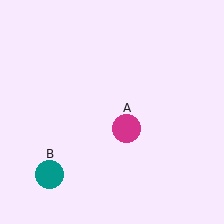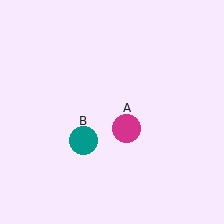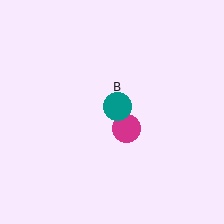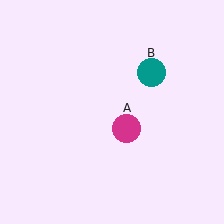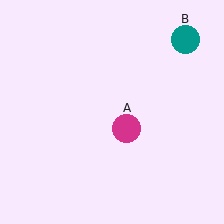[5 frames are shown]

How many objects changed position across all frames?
1 object changed position: teal circle (object B).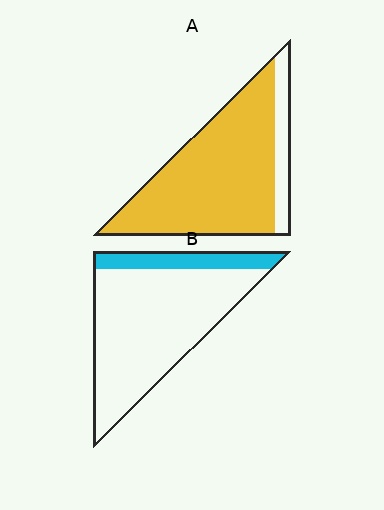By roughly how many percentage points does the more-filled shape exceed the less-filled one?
By roughly 65 percentage points (A over B).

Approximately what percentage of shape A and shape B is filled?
A is approximately 85% and B is approximately 15%.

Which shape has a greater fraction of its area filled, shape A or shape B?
Shape A.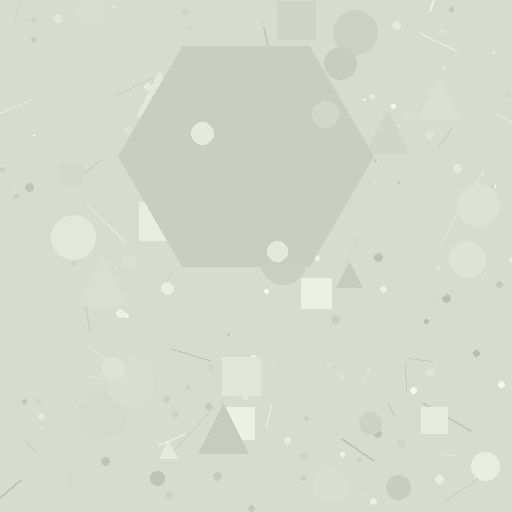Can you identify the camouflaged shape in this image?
The camouflaged shape is a hexagon.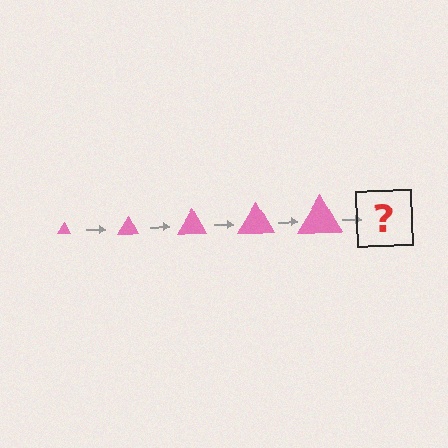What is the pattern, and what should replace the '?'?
The pattern is that the triangle gets progressively larger each step. The '?' should be a pink triangle, larger than the previous one.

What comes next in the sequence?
The next element should be a pink triangle, larger than the previous one.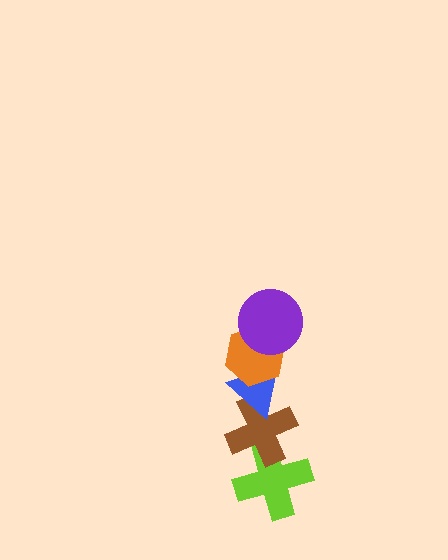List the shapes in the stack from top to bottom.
From top to bottom: the purple circle, the orange hexagon, the blue triangle, the brown cross, the lime cross.